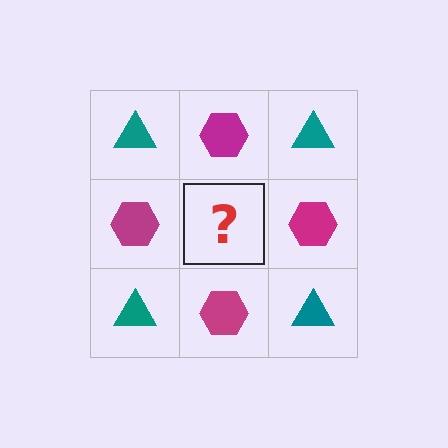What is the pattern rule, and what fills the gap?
The rule is that it alternates teal triangle and magenta hexagon in a checkerboard pattern. The gap should be filled with a teal triangle.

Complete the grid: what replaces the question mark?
The question mark should be replaced with a teal triangle.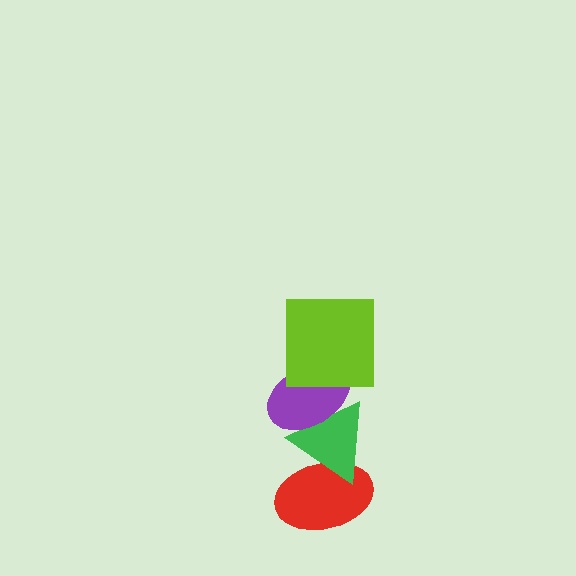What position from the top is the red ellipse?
The red ellipse is 4th from the top.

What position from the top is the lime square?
The lime square is 1st from the top.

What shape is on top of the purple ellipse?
The lime square is on top of the purple ellipse.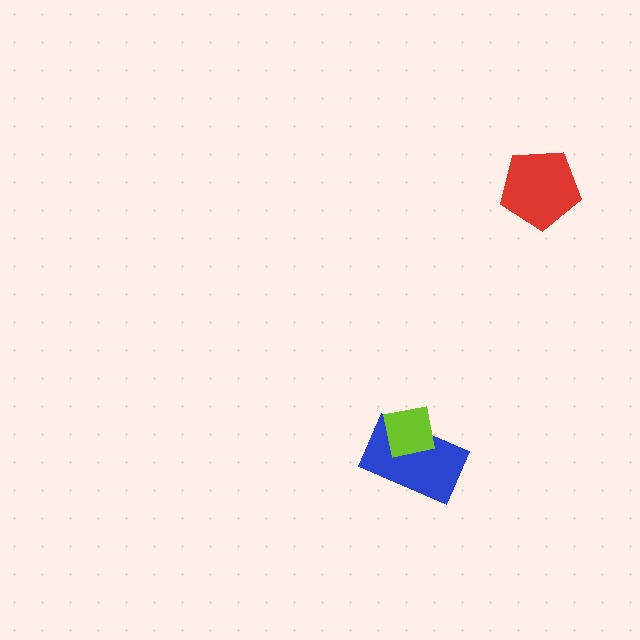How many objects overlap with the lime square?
1 object overlaps with the lime square.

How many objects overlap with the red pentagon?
0 objects overlap with the red pentagon.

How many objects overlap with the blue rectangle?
1 object overlaps with the blue rectangle.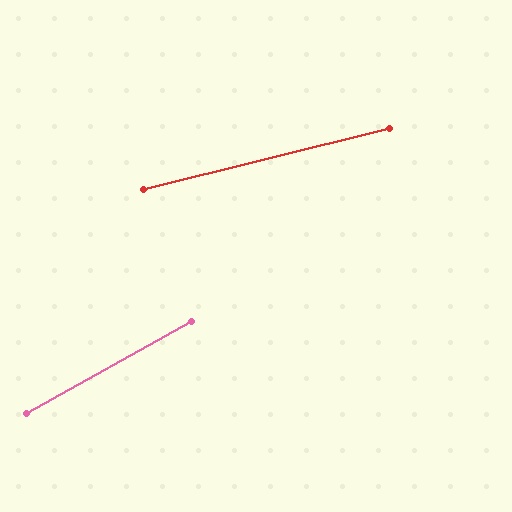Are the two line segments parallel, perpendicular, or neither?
Neither parallel nor perpendicular — they differ by about 15°.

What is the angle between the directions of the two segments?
Approximately 15 degrees.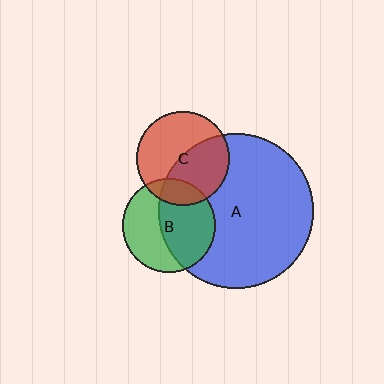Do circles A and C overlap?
Yes.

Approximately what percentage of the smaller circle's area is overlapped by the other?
Approximately 45%.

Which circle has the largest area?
Circle A (blue).